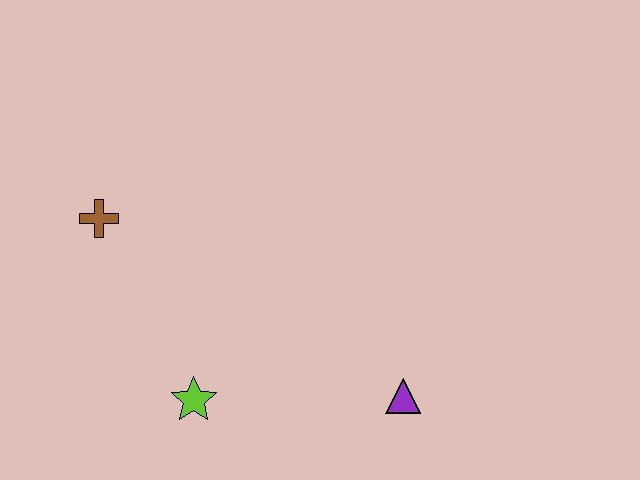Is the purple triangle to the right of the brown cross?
Yes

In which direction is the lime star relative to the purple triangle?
The lime star is to the left of the purple triangle.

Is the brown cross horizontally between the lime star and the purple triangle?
No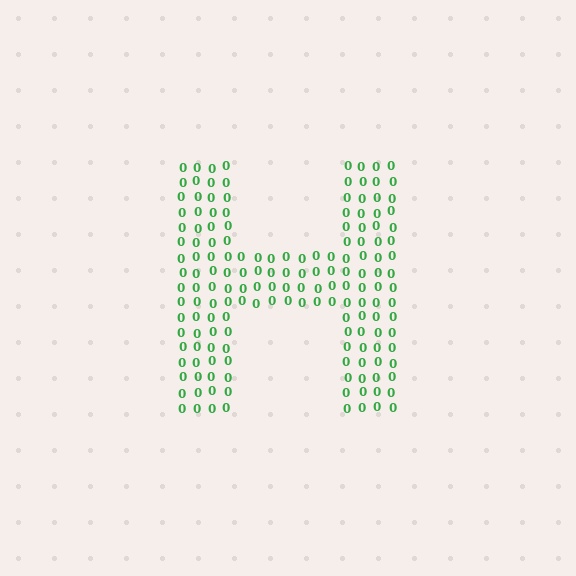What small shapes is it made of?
It is made of small digit 0's.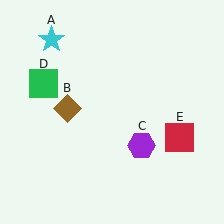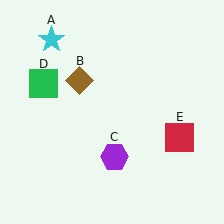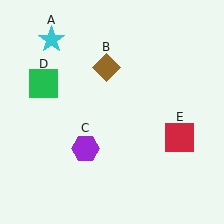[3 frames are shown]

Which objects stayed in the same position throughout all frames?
Cyan star (object A) and green square (object D) and red square (object E) remained stationary.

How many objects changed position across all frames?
2 objects changed position: brown diamond (object B), purple hexagon (object C).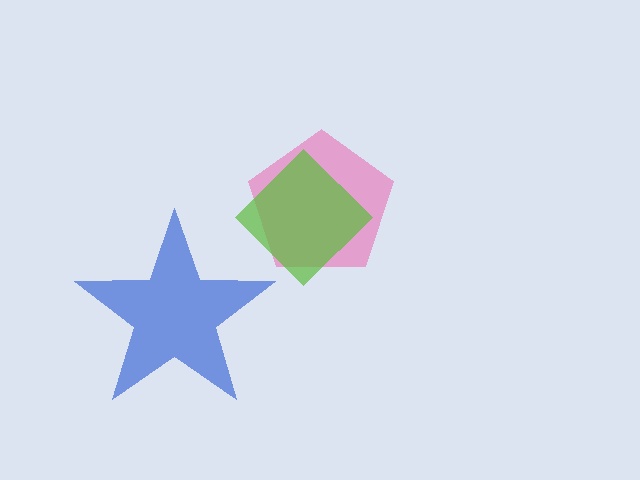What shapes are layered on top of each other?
The layered shapes are: a pink pentagon, a blue star, a lime diamond.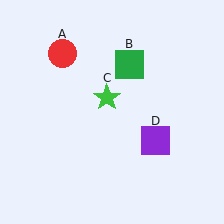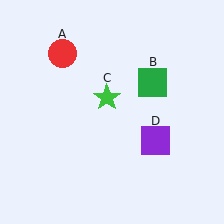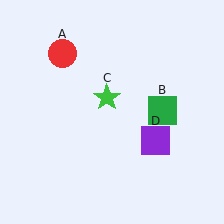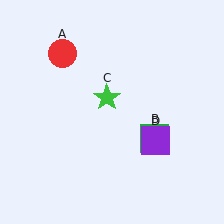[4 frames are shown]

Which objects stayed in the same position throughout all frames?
Red circle (object A) and green star (object C) and purple square (object D) remained stationary.